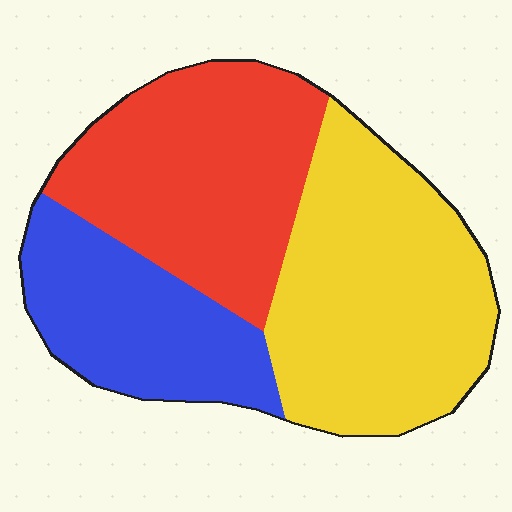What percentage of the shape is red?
Red covers around 35% of the shape.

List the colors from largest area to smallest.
From largest to smallest: yellow, red, blue.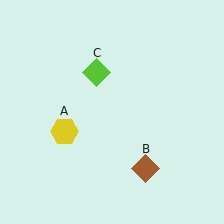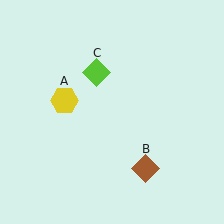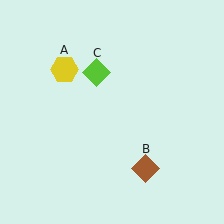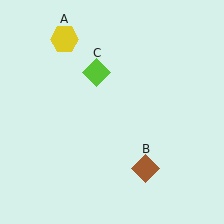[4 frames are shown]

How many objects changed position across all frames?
1 object changed position: yellow hexagon (object A).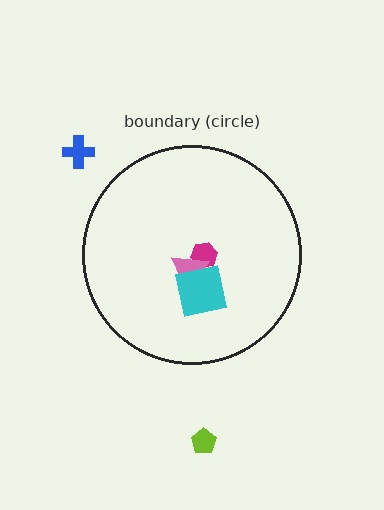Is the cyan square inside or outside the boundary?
Inside.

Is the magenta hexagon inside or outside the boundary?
Inside.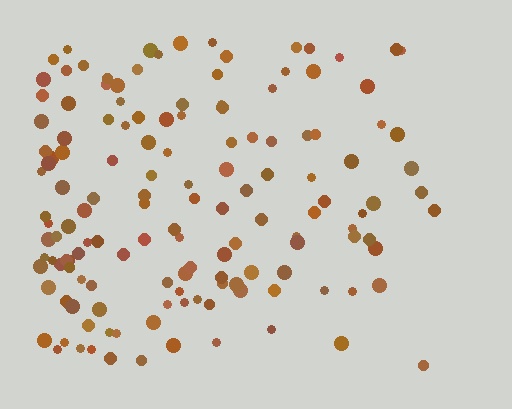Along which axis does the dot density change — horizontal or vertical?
Horizontal.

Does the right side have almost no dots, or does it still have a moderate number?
Still a moderate number, just noticeably fewer than the left.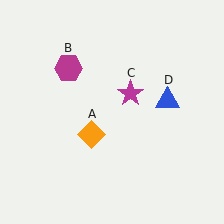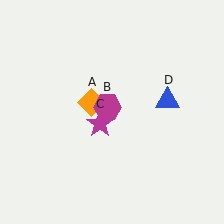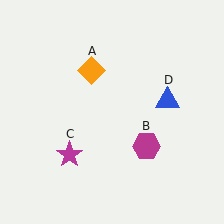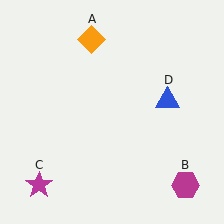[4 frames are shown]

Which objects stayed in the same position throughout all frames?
Blue triangle (object D) remained stationary.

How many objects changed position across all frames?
3 objects changed position: orange diamond (object A), magenta hexagon (object B), magenta star (object C).